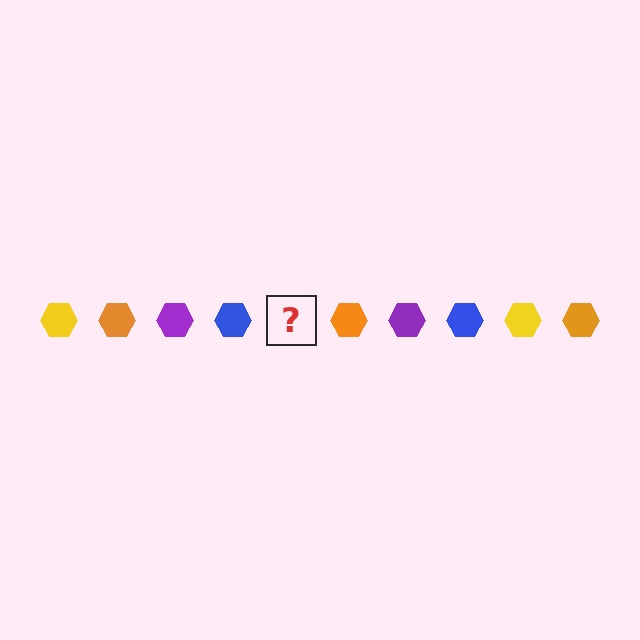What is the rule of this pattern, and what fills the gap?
The rule is that the pattern cycles through yellow, orange, purple, blue hexagons. The gap should be filled with a yellow hexagon.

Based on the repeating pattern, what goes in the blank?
The blank should be a yellow hexagon.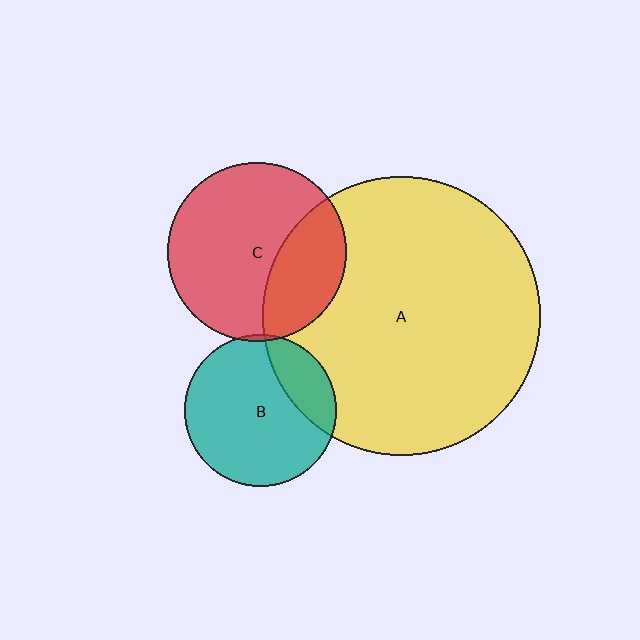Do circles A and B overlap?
Yes.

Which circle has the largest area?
Circle A (yellow).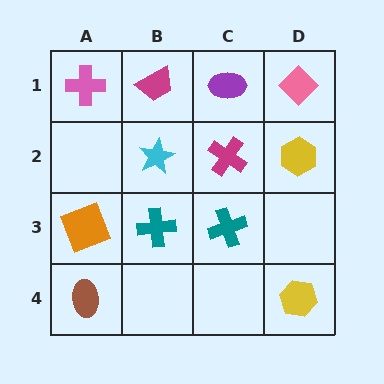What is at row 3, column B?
A teal cross.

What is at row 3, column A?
An orange square.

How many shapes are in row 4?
2 shapes.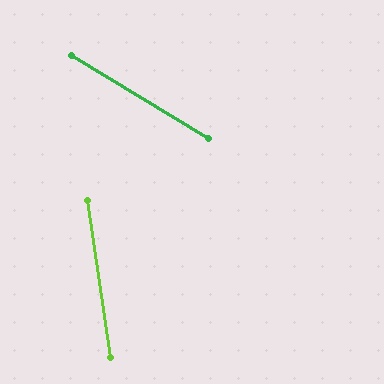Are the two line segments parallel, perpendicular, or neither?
Neither parallel nor perpendicular — they differ by about 50°.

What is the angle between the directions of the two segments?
Approximately 50 degrees.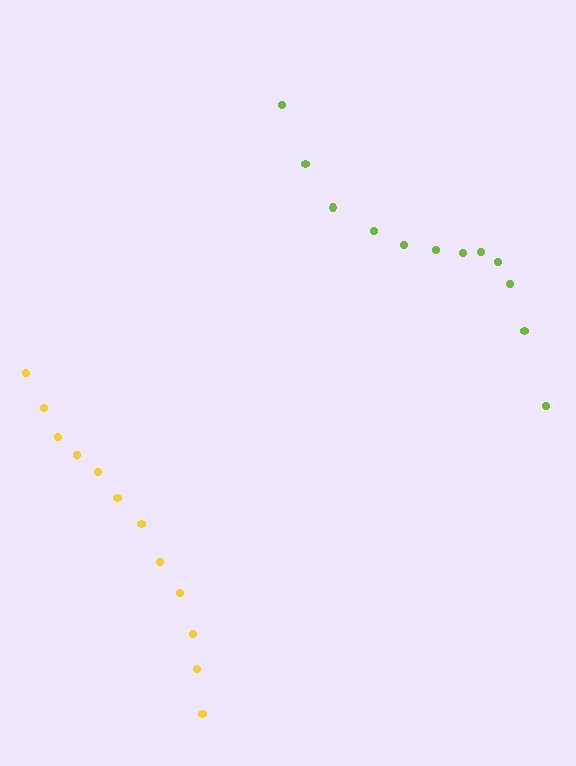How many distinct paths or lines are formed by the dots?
There are 2 distinct paths.